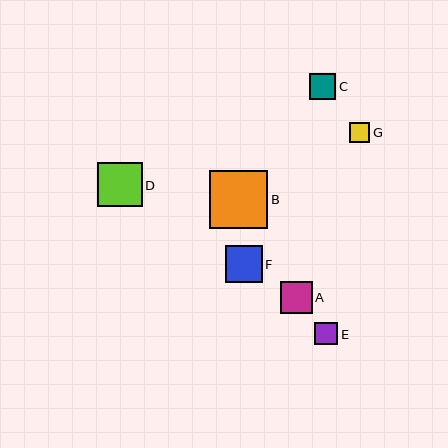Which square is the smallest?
Square G is the smallest with a size of approximately 21 pixels.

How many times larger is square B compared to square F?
Square B is approximately 1.6 times the size of square F.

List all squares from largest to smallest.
From largest to smallest: B, D, F, A, C, E, G.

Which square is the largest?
Square B is the largest with a size of approximately 58 pixels.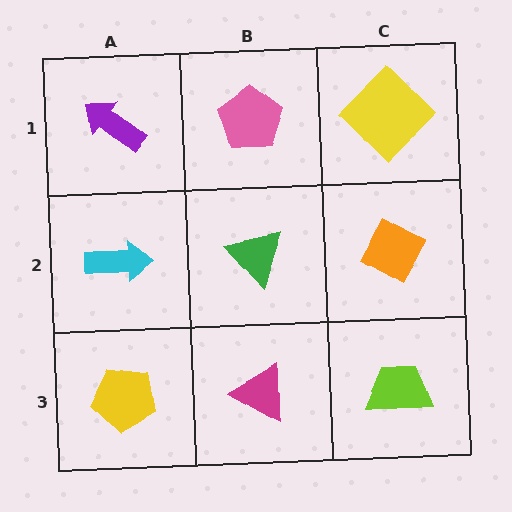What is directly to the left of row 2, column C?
A green triangle.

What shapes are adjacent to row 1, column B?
A green triangle (row 2, column B), a purple arrow (row 1, column A), a yellow diamond (row 1, column C).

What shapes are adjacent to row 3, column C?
An orange diamond (row 2, column C), a magenta triangle (row 3, column B).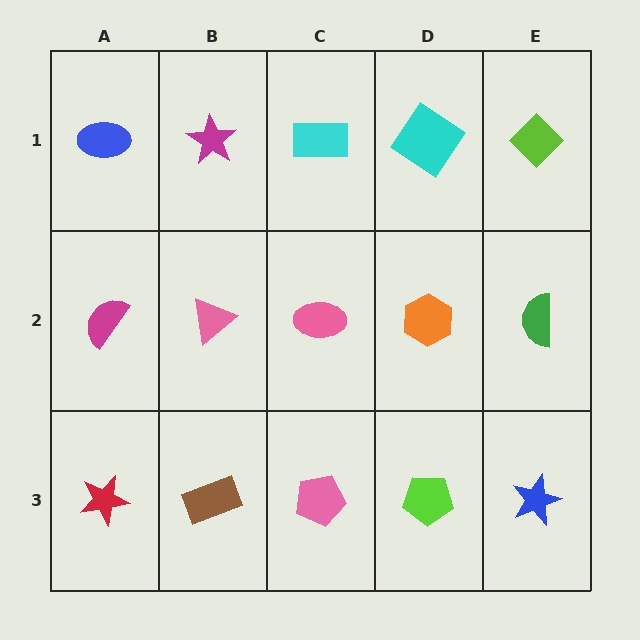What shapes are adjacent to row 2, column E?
A lime diamond (row 1, column E), a blue star (row 3, column E), an orange hexagon (row 2, column D).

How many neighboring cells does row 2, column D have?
4.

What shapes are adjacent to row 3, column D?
An orange hexagon (row 2, column D), a pink pentagon (row 3, column C), a blue star (row 3, column E).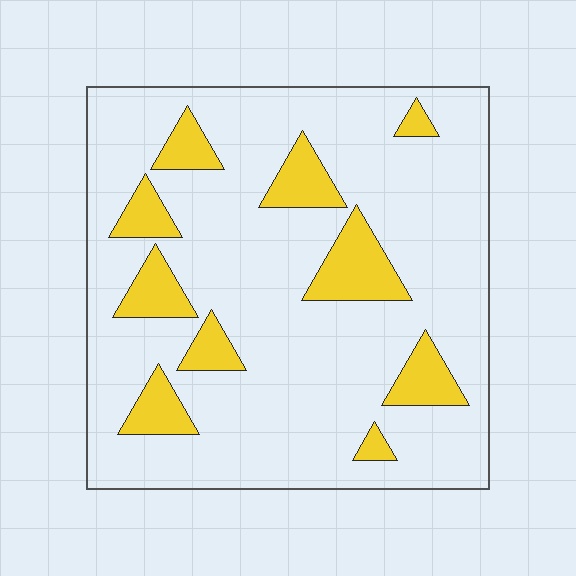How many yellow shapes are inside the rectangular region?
10.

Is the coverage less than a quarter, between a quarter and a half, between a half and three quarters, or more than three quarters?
Less than a quarter.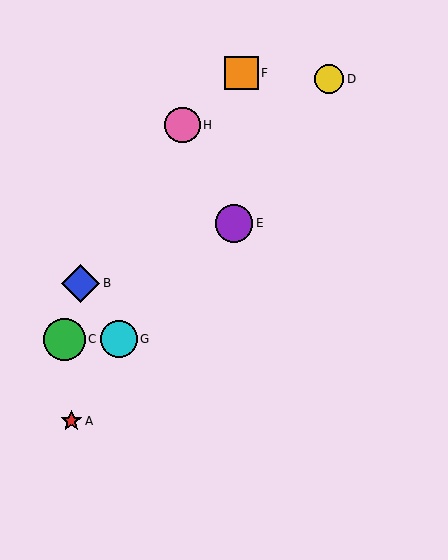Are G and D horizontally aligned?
No, G is at y≈339 and D is at y≈79.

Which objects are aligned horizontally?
Objects C, G are aligned horizontally.